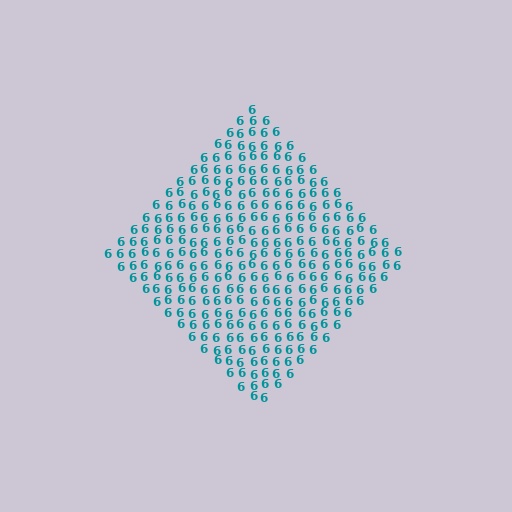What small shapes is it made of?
It is made of small digit 6's.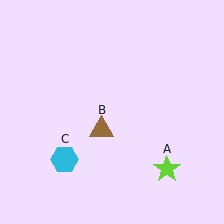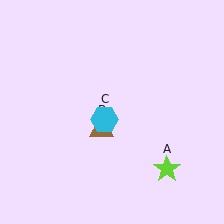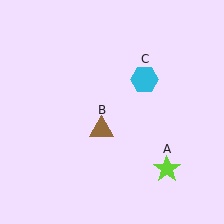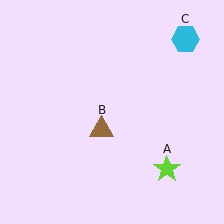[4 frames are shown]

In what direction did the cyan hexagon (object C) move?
The cyan hexagon (object C) moved up and to the right.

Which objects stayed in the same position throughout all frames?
Lime star (object A) and brown triangle (object B) remained stationary.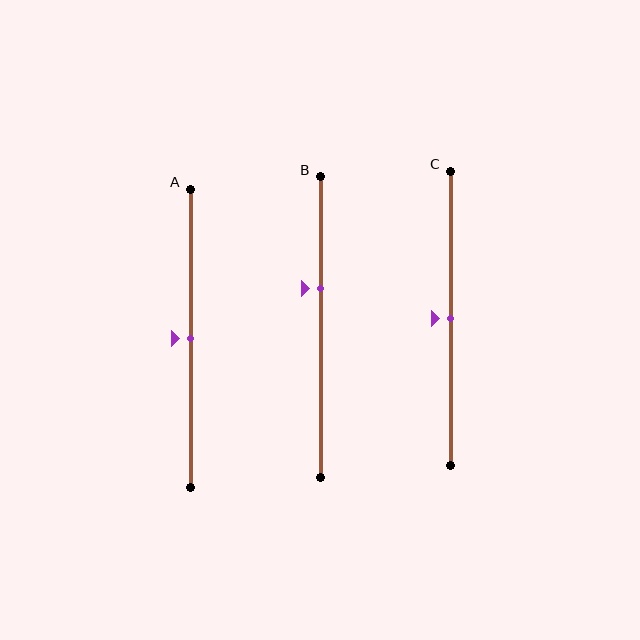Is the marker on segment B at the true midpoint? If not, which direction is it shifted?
No, the marker on segment B is shifted upward by about 13% of the segment length.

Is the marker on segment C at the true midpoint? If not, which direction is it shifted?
Yes, the marker on segment C is at the true midpoint.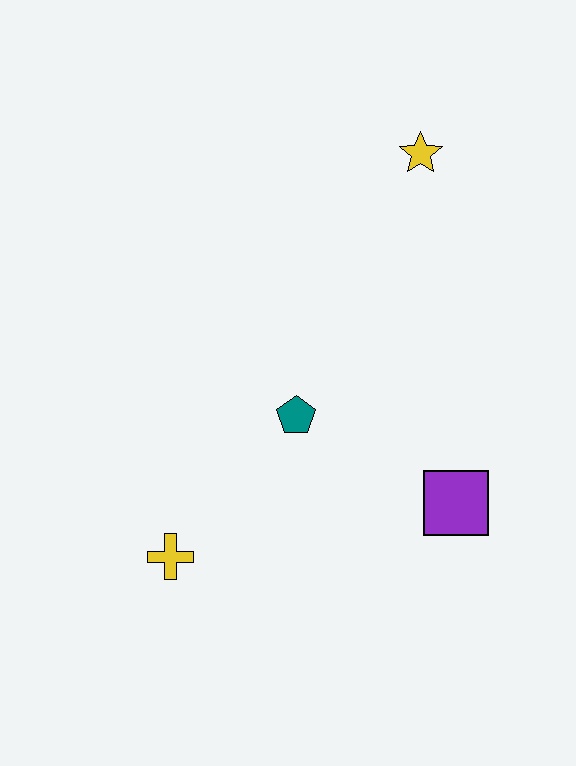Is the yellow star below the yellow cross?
No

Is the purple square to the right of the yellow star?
Yes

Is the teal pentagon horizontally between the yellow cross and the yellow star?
Yes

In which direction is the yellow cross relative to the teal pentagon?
The yellow cross is below the teal pentagon.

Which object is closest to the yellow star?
The teal pentagon is closest to the yellow star.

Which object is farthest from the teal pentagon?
The yellow star is farthest from the teal pentagon.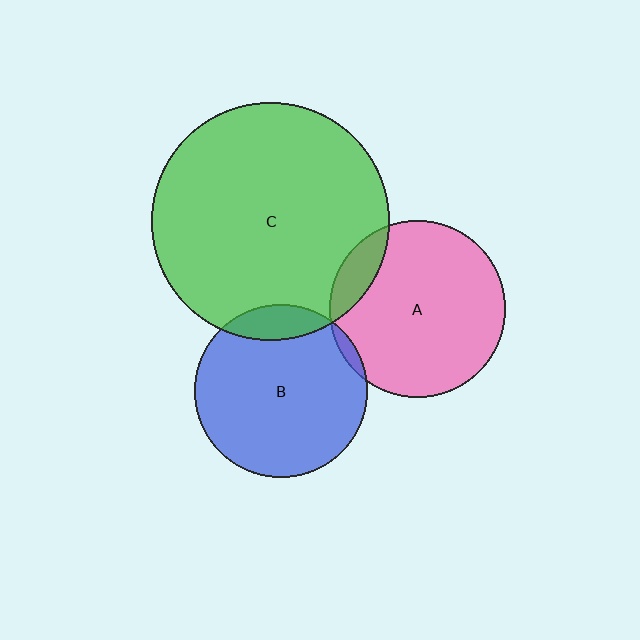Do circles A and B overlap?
Yes.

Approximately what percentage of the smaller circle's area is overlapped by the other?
Approximately 5%.